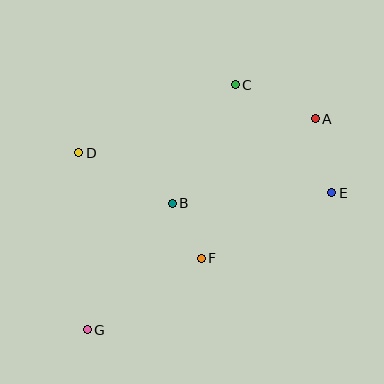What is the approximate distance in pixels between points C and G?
The distance between C and G is approximately 286 pixels.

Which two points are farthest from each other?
Points A and G are farthest from each other.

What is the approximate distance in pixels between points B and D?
The distance between B and D is approximately 107 pixels.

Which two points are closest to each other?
Points B and F are closest to each other.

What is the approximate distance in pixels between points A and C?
The distance between A and C is approximately 87 pixels.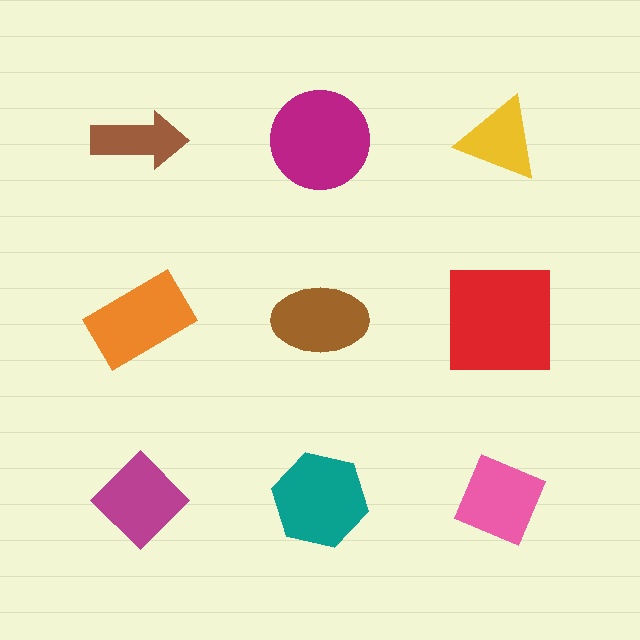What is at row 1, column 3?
A yellow triangle.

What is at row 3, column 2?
A teal hexagon.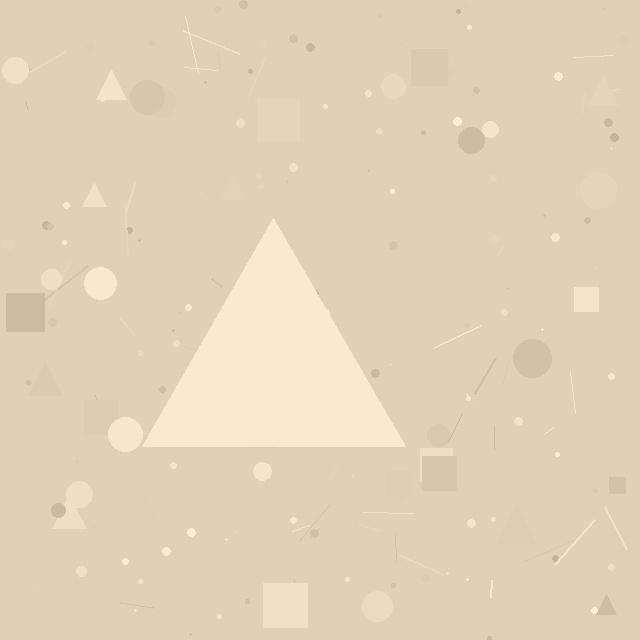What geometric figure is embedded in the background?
A triangle is embedded in the background.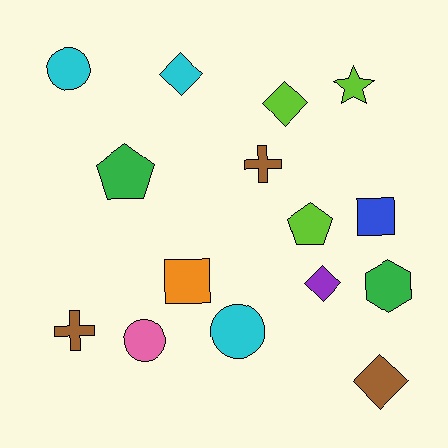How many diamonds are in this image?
There are 4 diamonds.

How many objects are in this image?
There are 15 objects.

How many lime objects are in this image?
There are 3 lime objects.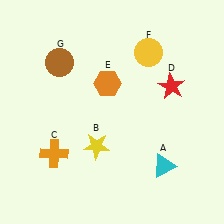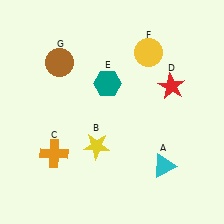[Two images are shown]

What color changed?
The hexagon (E) changed from orange in Image 1 to teal in Image 2.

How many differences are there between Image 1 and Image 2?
There is 1 difference between the two images.